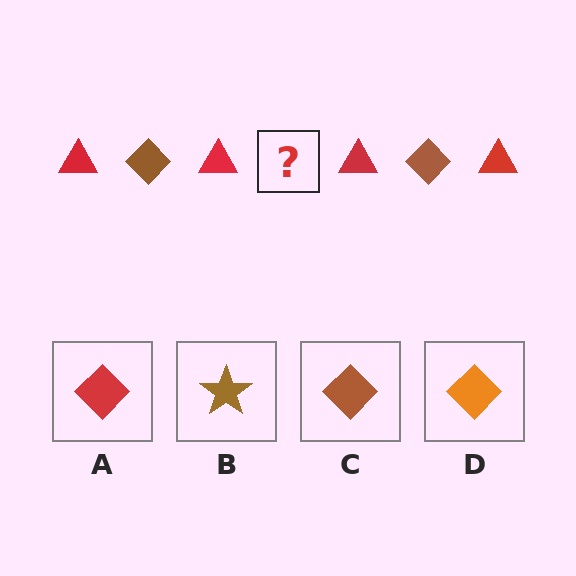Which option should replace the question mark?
Option C.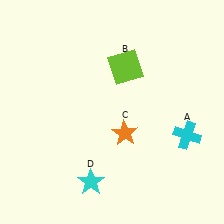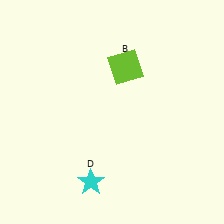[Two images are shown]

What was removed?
The cyan cross (A), the orange star (C) were removed in Image 2.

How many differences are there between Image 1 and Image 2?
There are 2 differences between the two images.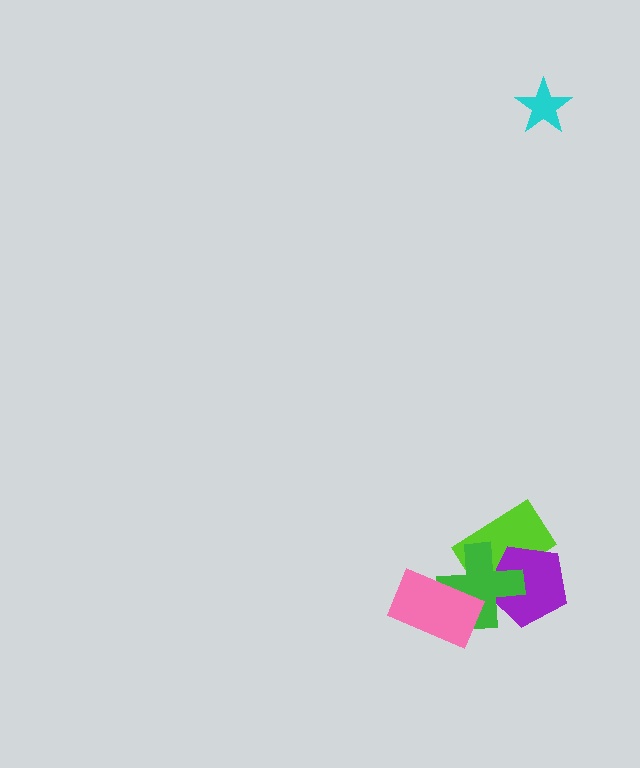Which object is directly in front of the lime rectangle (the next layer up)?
The purple pentagon is directly in front of the lime rectangle.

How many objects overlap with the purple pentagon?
2 objects overlap with the purple pentagon.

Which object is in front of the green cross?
The pink rectangle is in front of the green cross.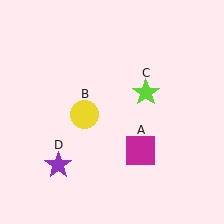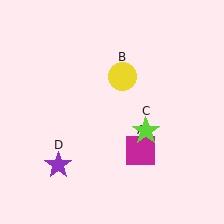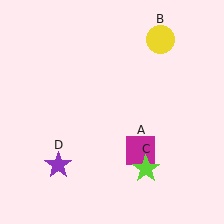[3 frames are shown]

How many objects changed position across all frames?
2 objects changed position: yellow circle (object B), lime star (object C).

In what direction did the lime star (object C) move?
The lime star (object C) moved down.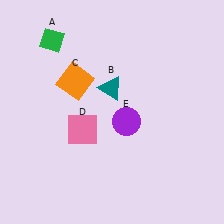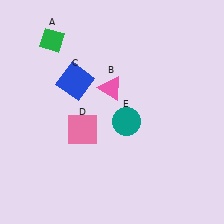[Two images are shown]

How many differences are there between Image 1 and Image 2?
There are 3 differences between the two images.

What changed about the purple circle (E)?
In Image 1, E is purple. In Image 2, it changed to teal.